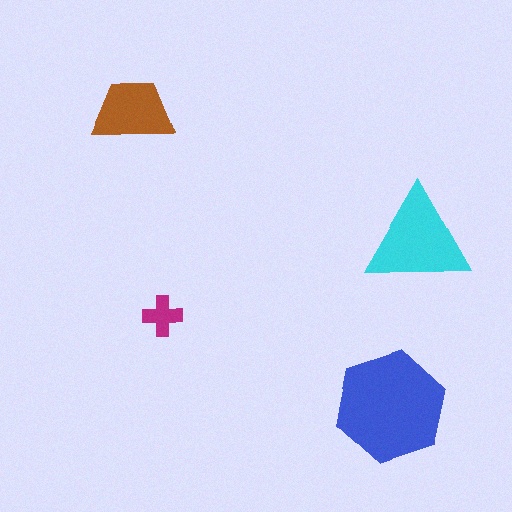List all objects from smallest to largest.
The magenta cross, the brown trapezoid, the cyan triangle, the blue hexagon.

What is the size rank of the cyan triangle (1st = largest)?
2nd.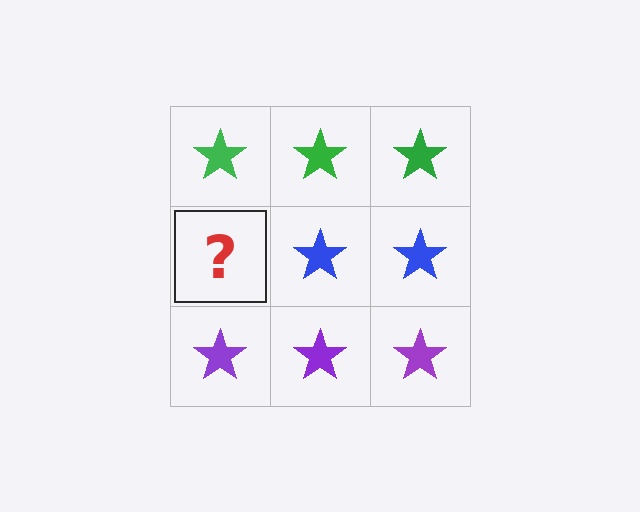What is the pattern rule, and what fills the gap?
The rule is that each row has a consistent color. The gap should be filled with a blue star.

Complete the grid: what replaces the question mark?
The question mark should be replaced with a blue star.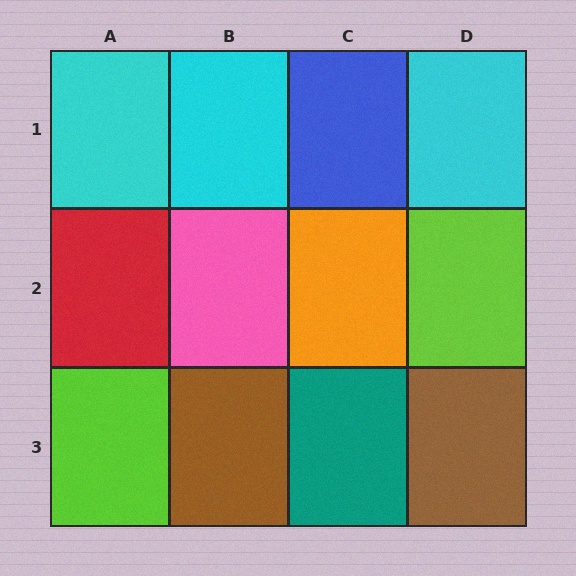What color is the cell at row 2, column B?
Pink.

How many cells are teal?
1 cell is teal.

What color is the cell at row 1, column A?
Cyan.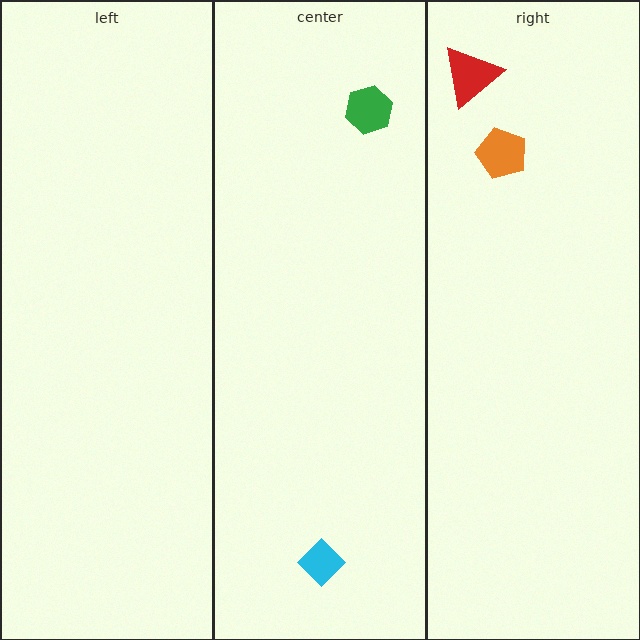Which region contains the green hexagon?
The center region.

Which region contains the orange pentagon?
The right region.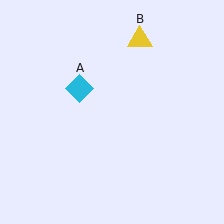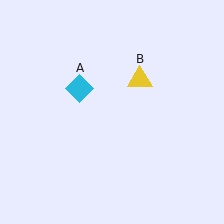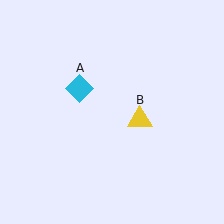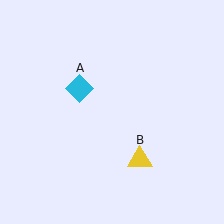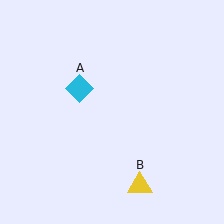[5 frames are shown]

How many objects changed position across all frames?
1 object changed position: yellow triangle (object B).